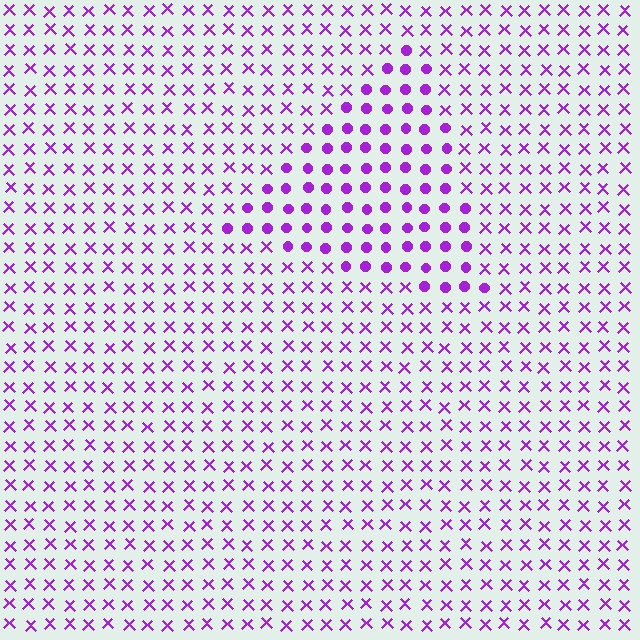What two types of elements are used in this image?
The image uses circles inside the triangle region and X marks outside it.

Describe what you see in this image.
The image is filled with small purple elements arranged in a uniform grid. A triangle-shaped region contains circles, while the surrounding area contains X marks. The boundary is defined purely by the change in element shape.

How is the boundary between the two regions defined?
The boundary is defined by a change in element shape: circles inside vs. X marks outside. All elements share the same color and spacing.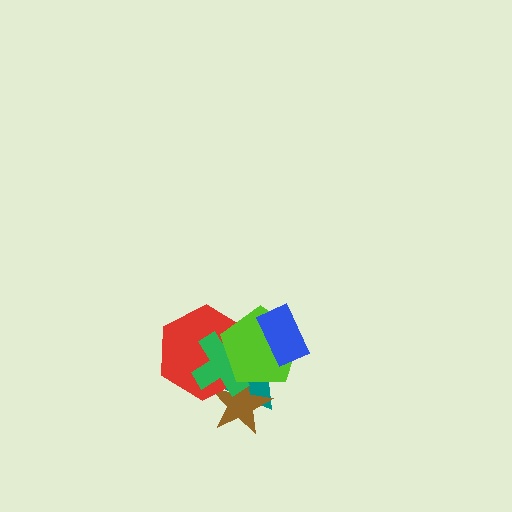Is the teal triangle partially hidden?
Yes, it is partially covered by another shape.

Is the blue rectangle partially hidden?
No, no other shape covers it.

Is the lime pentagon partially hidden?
Yes, it is partially covered by another shape.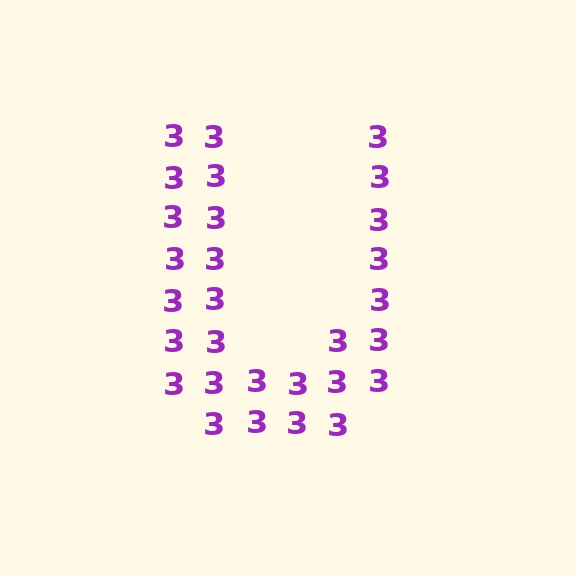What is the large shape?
The large shape is the letter U.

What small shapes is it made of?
It is made of small digit 3's.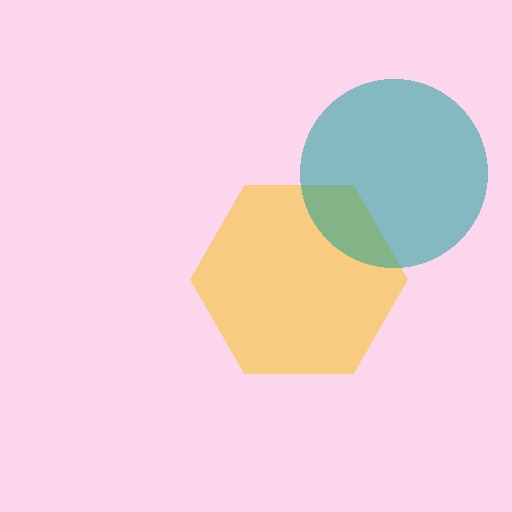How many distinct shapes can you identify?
There are 2 distinct shapes: a yellow hexagon, a teal circle.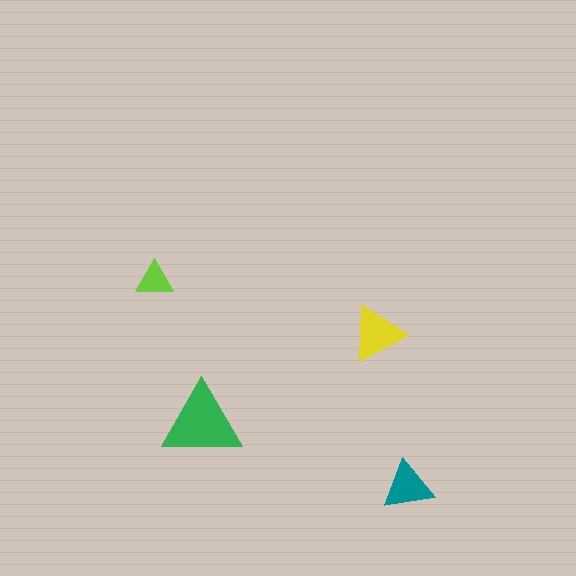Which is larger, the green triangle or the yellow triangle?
The green one.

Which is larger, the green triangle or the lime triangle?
The green one.